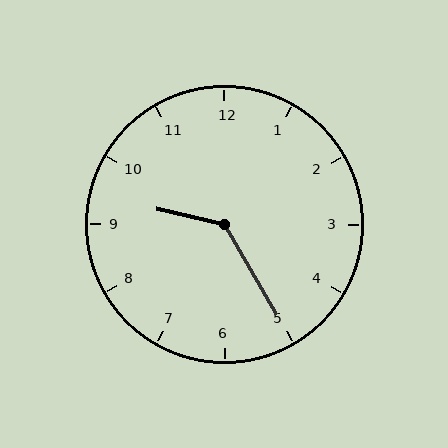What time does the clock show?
9:25.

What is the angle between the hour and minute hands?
Approximately 132 degrees.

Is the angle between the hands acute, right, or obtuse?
It is obtuse.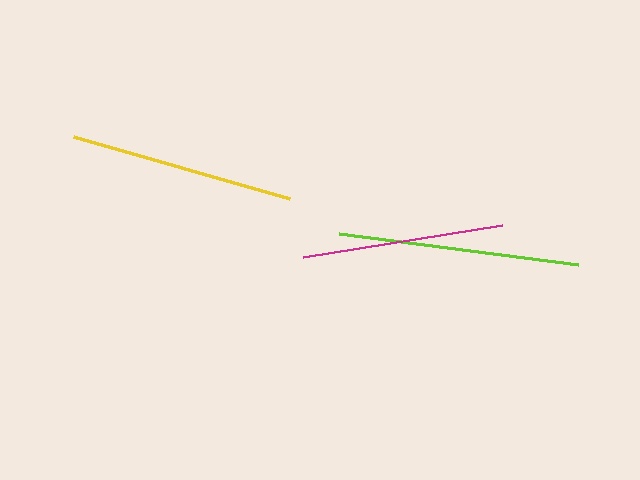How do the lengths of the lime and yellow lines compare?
The lime and yellow lines are approximately the same length.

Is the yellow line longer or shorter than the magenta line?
The yellow line is longer than the magenta line.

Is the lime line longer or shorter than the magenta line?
The lime line is longer than the magenta line.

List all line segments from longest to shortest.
From longest to shortest: lime, yellow, magenta.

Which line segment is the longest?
The lime line is the longest at approximately 241 pixels.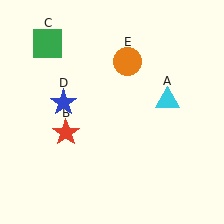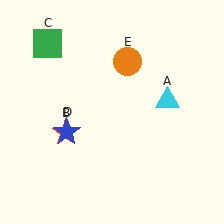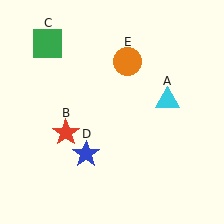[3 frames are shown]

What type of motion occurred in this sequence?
The blue star (object D) rotated counterclockwise around the center of the scene.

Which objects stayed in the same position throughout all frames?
Cyan triangle (object A) and red star (object B) and green square (object C) and orange circle (object E) remained stationary.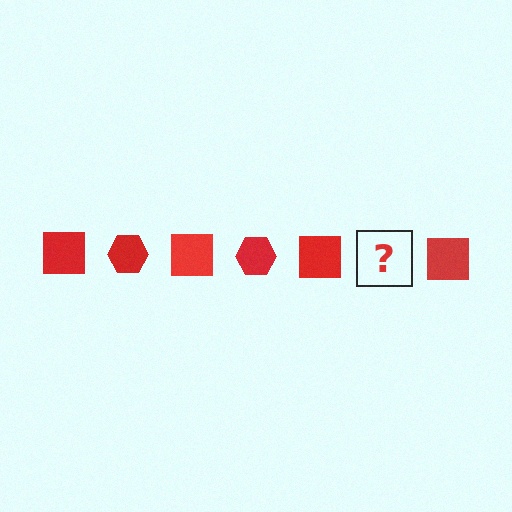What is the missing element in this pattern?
The missing element is a red hexagon.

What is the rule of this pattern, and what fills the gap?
The rule is that the pattern cycles through square, hexagon shapes in red. The gap should be filled with a red hexagon.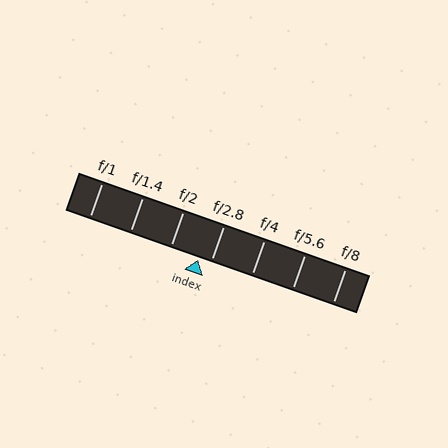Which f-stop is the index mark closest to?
The index mark is closest to f/2.8.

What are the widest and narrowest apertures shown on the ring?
The widest aperture shown is f/1 and the narrowest is f/8.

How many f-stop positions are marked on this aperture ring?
There are 7 f-stop positions marked.